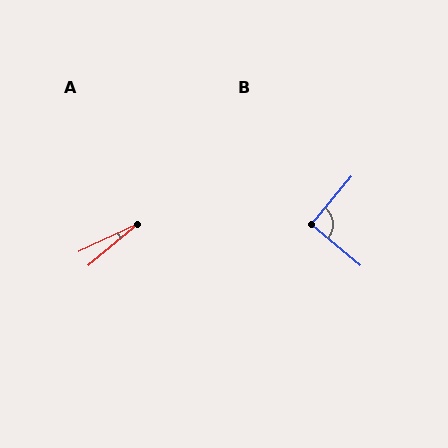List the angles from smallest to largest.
A (15°), B (90°).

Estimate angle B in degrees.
Approximately 90 degrees.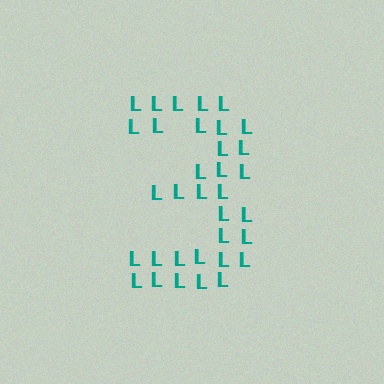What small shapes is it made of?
It is made of small letter L's.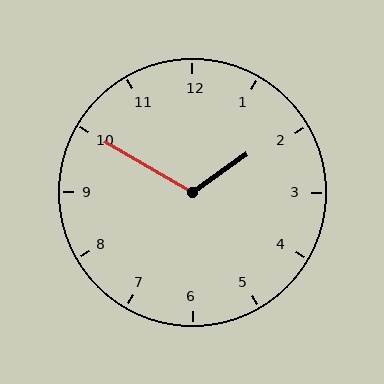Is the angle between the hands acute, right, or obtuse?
It is obtuse.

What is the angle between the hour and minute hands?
Approximately 115 degrees.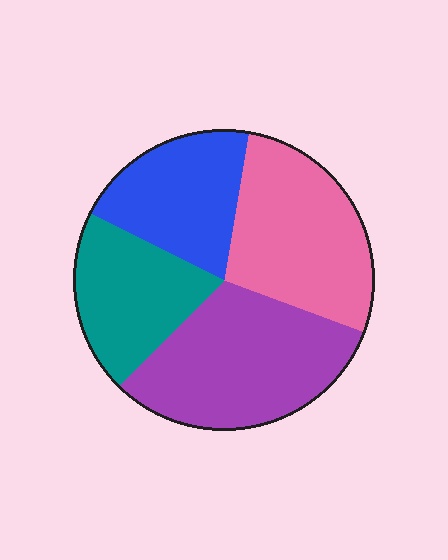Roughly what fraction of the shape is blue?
Blue covers around 20% of the shape.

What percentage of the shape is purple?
Purple takes up about one third (1/3) of the shape.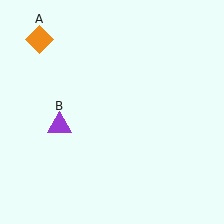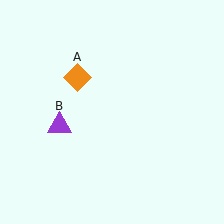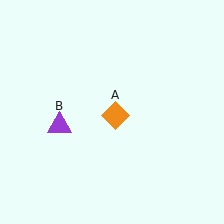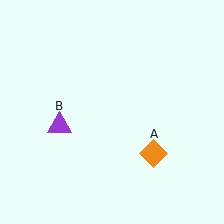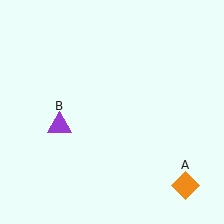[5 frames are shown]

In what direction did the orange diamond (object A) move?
The orange diamond (object A) moved down and to the right.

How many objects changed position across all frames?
1 object changed position: orange diamond (object A).